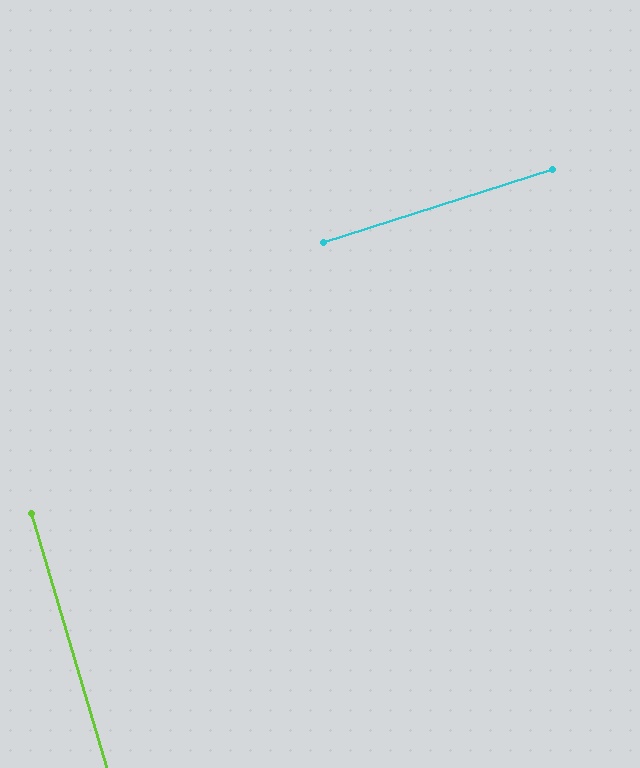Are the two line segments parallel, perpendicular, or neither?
Perpendicular — they meet at approximately 89°.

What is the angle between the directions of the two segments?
Approximately 89 degrees.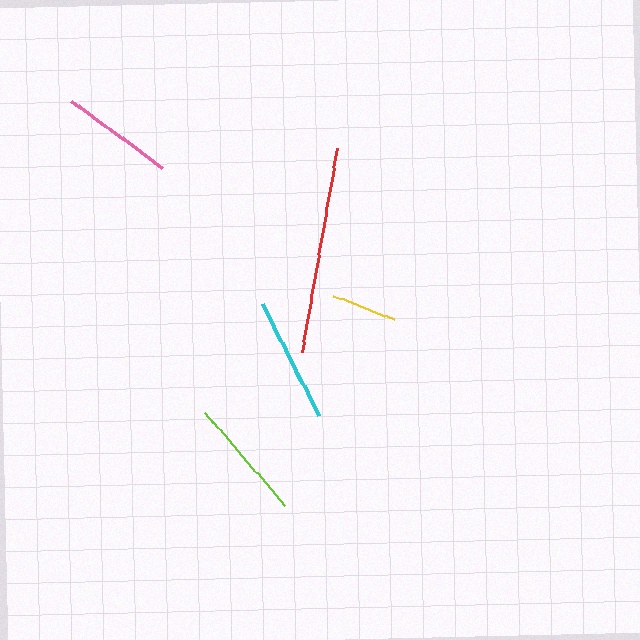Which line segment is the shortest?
The yellow line is the shortest at approximately 65 pixels.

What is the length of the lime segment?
The lime segment is approximately 123 pixels long.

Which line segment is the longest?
The red line is the longest at approximately 208 pixels.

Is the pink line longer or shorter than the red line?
The red line is longer than the pink line.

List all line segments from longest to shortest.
From longest to shortest: red, cyan, lime, pink, yellow.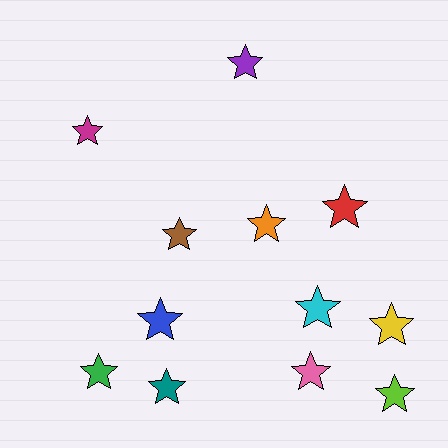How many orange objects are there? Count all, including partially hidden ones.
There is 1 orange object.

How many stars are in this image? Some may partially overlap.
There are 12 stars.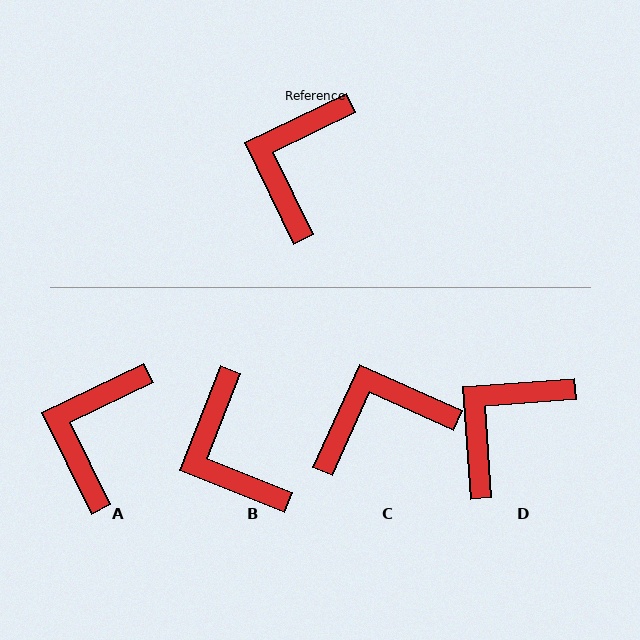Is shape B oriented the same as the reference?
No, it is off by about 43 degrees.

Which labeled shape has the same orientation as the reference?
A.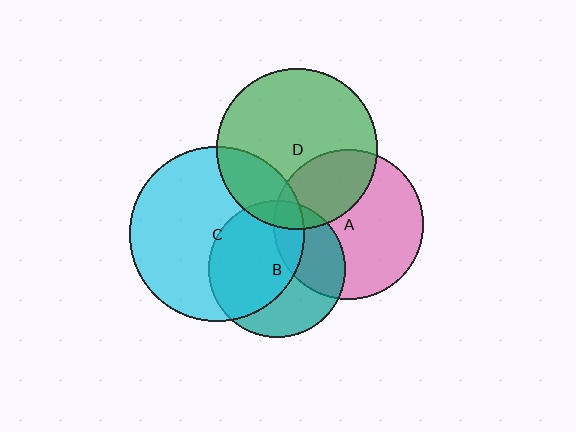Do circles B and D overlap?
Yes.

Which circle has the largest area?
Circle C (cyan).